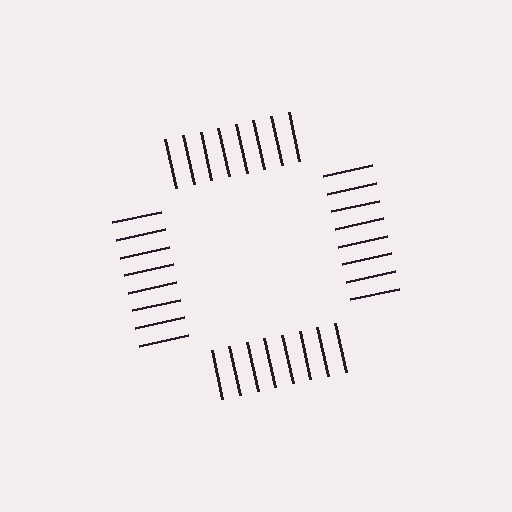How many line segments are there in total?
32 — 8 along each of the 4 edges.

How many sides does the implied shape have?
4 sides — the line-ends trace a square.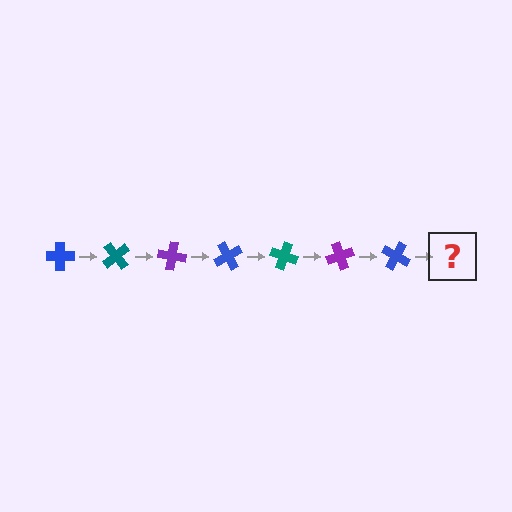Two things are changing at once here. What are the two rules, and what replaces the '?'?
The two rules are that it rotates 50 degrees each step and the color cycles through blue, teal, and purple. The '?' should be a teal cross, rotated 350 degrees from the start.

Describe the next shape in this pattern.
It should be a teal cross, rotated 350 degrees from the start.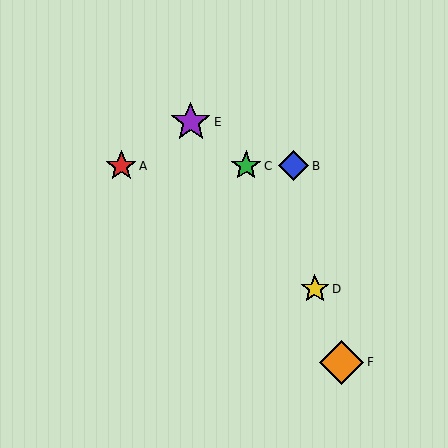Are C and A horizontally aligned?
Yes, both are at y≈166.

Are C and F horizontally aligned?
No, C is at y≈166 and F is at y≈362.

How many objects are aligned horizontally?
3 objects (A, B, C) are aligned horizontally.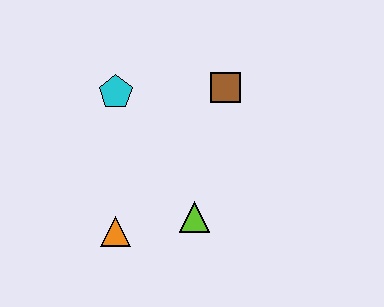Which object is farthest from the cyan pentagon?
The lime triangle is farthest from the cyan pentagon.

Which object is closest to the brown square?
The cyan pentagon is closest to the brown square.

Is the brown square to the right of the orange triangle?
Yes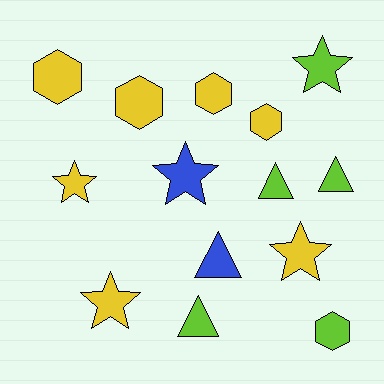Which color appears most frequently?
Yellow, with 7 objects.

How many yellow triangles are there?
There are no yellow triangles.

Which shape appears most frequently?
Star, with 5 objects.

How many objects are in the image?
There are 14 objects.